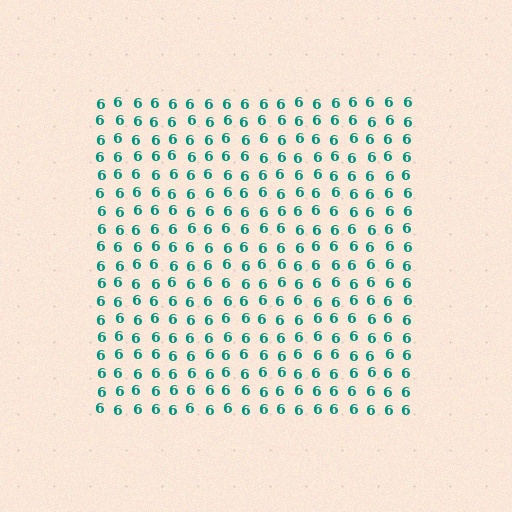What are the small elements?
The small elements are digit 6's.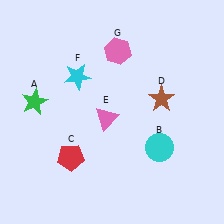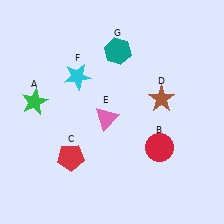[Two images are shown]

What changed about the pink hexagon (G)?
In Image 1, G is pink. In Image 2, it changed to teal.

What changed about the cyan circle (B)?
In Image 1, B is cyan. In Image 2, it changed to red.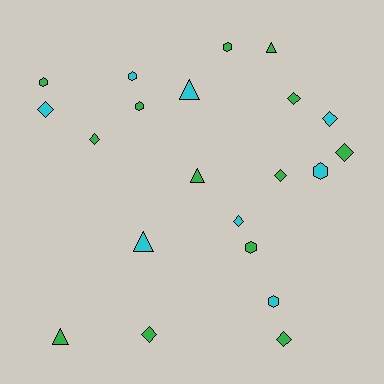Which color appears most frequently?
Green, with 13 objects.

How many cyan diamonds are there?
There are 3 cyan diamonds.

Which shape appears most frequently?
Diamond, with 9 objects.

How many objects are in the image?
There are 21 objects.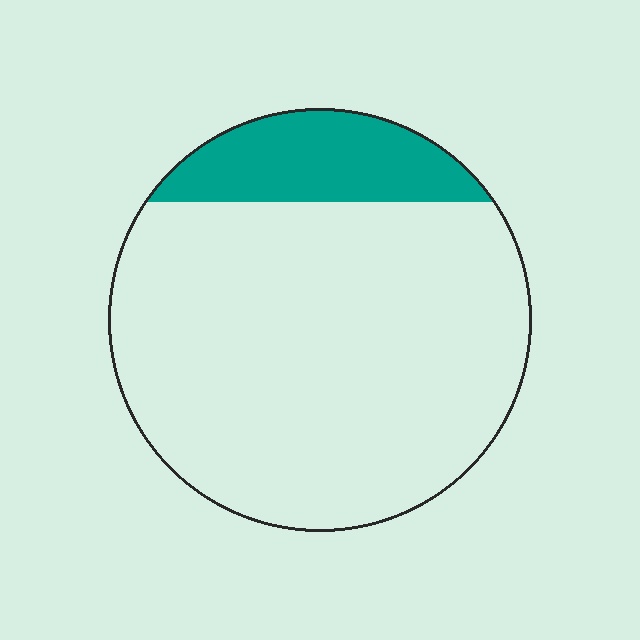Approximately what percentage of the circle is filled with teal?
Approximately 15%.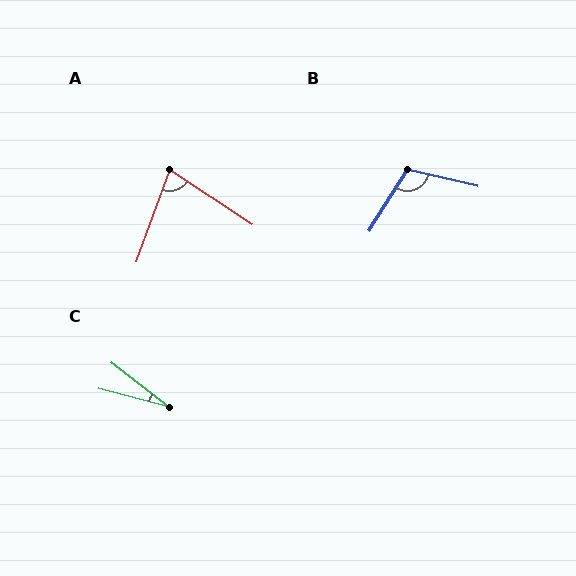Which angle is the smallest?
C, at approximately 23 degrees.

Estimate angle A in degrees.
Approximately 77 degrees.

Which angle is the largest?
B, at approximately 109 degrees.